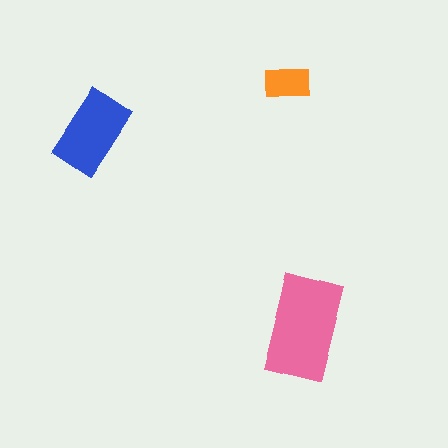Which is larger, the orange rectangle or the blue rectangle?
The blue one.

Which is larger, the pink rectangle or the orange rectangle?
The pink one.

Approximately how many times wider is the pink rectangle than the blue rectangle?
About 1.5 times wider.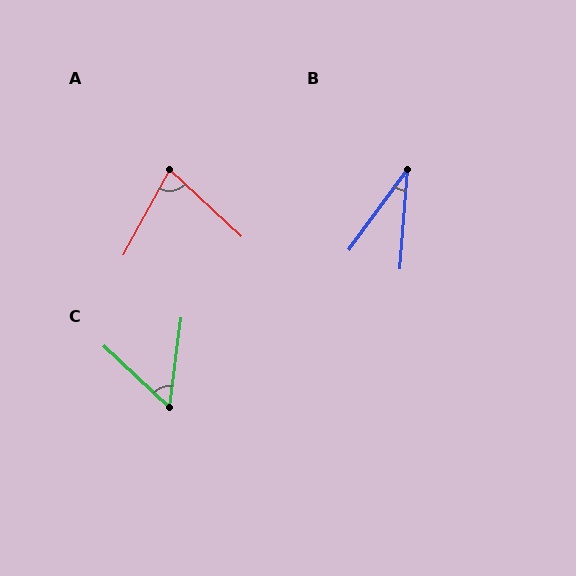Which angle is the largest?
A, at approximately 76 degrees.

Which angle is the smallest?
B, at approximately 32 degrees.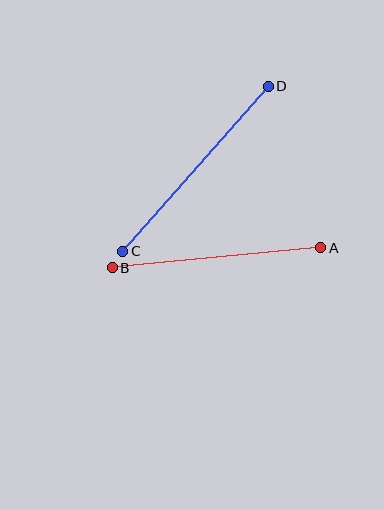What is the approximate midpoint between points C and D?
The midpoint is at approximately (195, 169) pixels.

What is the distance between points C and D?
The distance is approximately 220 pixels.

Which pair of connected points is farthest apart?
Points C and D are farthest apart.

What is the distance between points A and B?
The distance is approximately 209 pixels.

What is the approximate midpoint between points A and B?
The midpoint is at approximately (217, 258) pixels.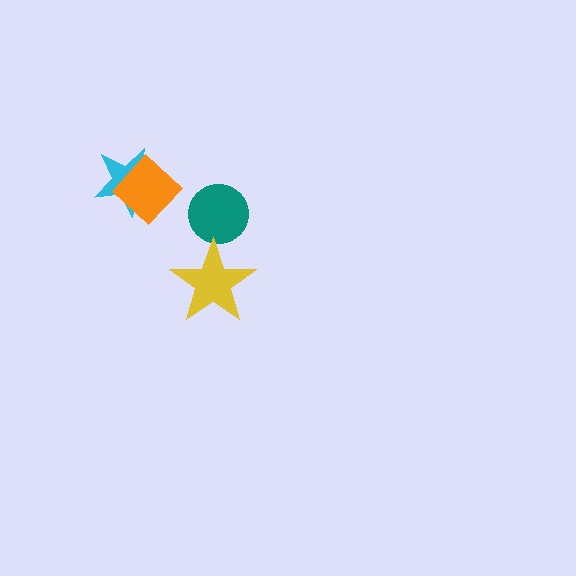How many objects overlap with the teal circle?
0 objects overlap with the teal circle.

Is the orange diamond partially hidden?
No, no other shape covers it.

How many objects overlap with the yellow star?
0 objects overlap with the yellow star.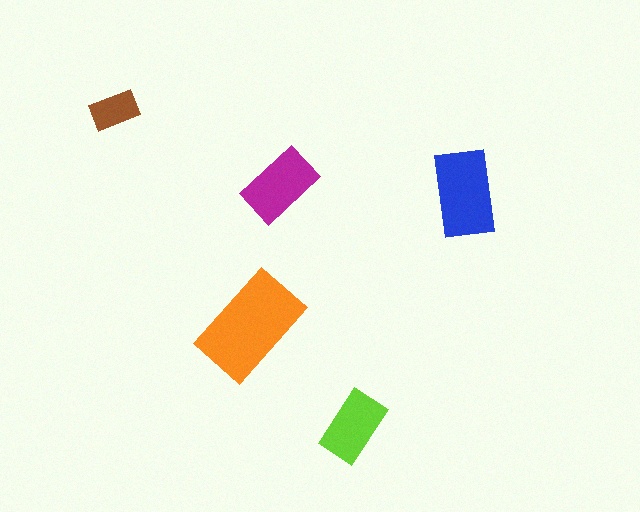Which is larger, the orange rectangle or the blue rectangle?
The orange one.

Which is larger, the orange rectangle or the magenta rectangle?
The orange one.